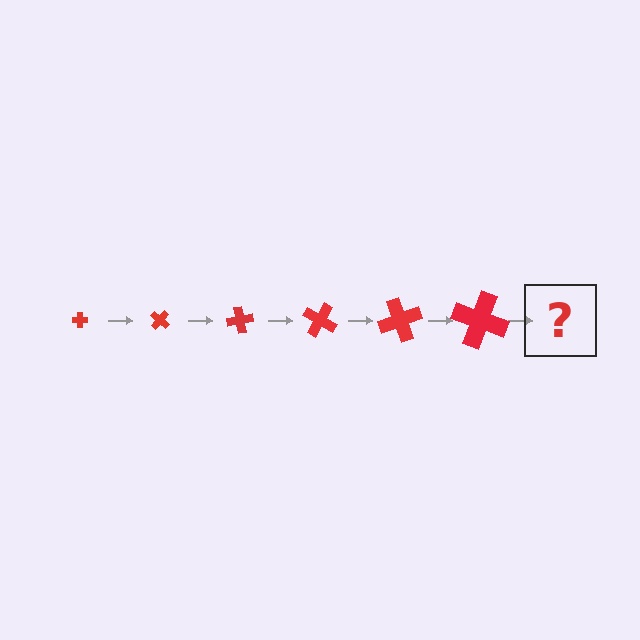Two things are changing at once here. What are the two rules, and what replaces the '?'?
The two rules are that the cross grows larger each step and it rotates 40 degrees each step. The '?' should be a cross, larger than the previous one and rotated 240 degrees from the start.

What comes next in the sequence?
The next element should be a cross, larger than the previous one and rotated 240 degrees from the start.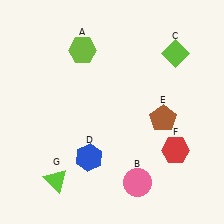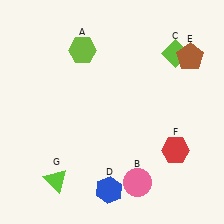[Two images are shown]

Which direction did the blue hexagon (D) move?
The blue hexagon (D) moved down.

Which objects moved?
The objects that moved are: the blue hexagon (D), the brown pentagon (E).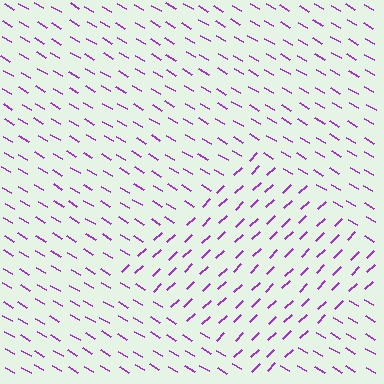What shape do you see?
I see a diamond.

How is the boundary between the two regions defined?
The boundary is defined purely by a change in line orientation (approximately 75 degrees difference). All lines are the same color and thickness.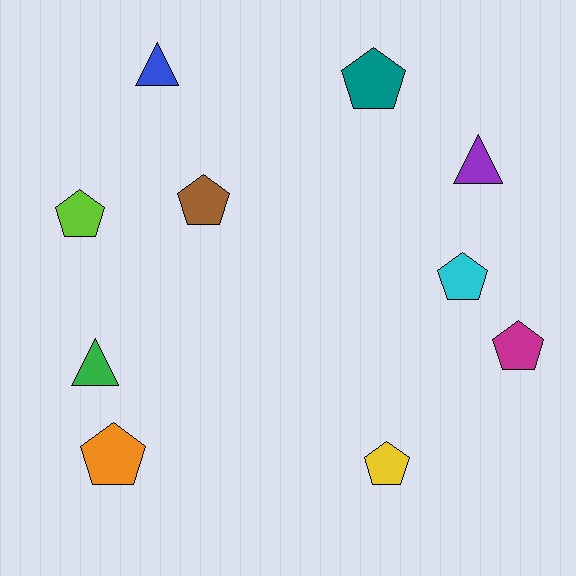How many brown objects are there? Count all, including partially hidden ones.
There is 1 brown object.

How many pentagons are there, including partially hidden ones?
There are 7 pentagons.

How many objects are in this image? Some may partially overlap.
There are 10 objects.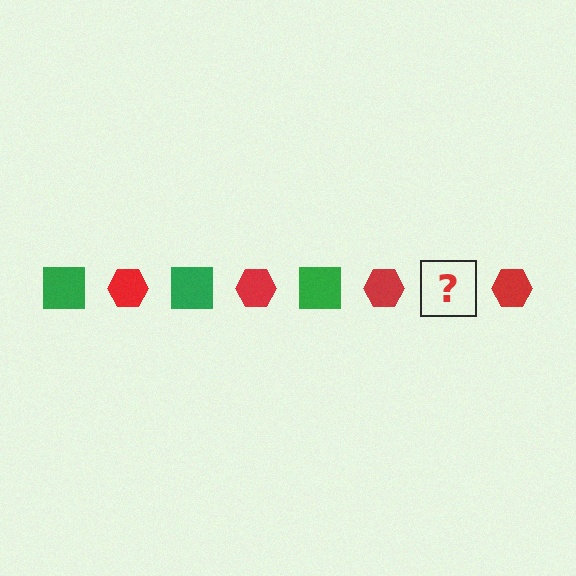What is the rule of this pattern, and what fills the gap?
The rule is that the pattern alternates between green square and red hexagon. The gap should be filled with a green square.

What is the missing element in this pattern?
The missing element is a green square.